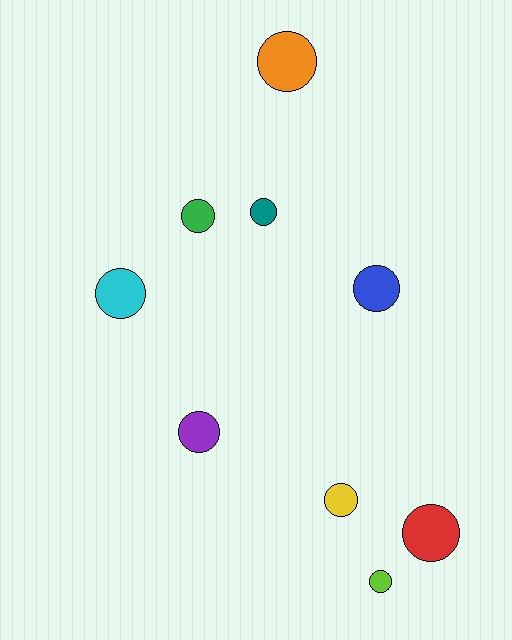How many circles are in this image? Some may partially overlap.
There are 9 circles.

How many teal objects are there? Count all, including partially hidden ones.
There is 1 teal object.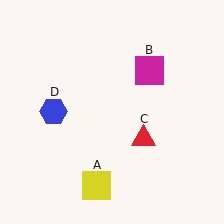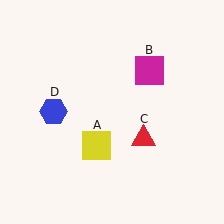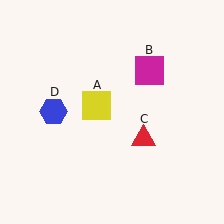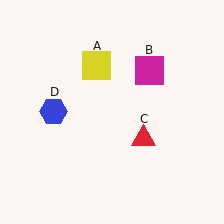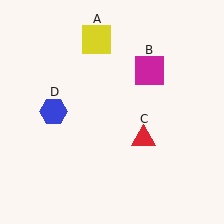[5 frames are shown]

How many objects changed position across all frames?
1 object changed position: yellow square (object A).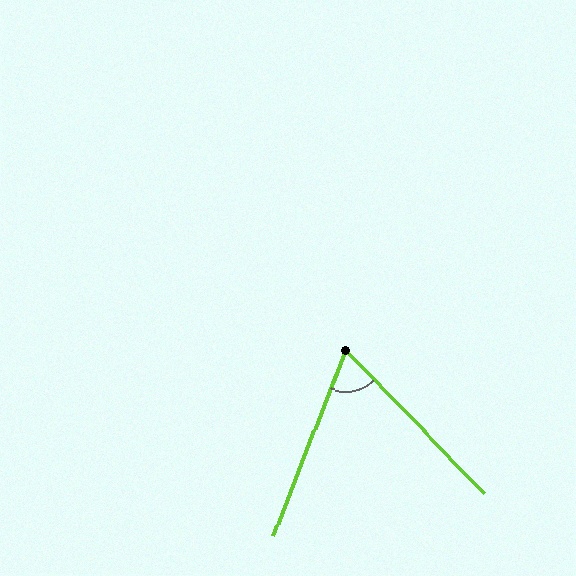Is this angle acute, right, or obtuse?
It is acute.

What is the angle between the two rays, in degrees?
Approximately 65 degrees.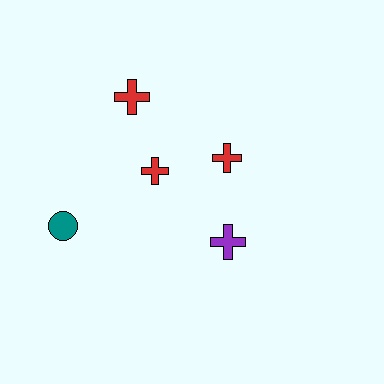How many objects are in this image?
There are 5 objects.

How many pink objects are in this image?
There are no pink objects.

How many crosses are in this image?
There are 4 crosses.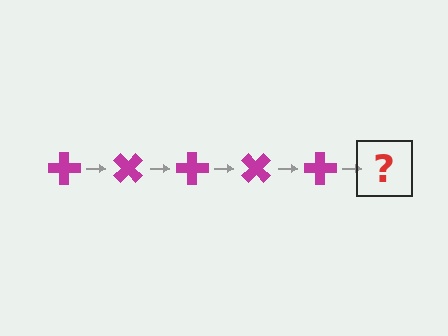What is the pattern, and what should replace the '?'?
The pattern is that the cross rotates 45 degrees each step. The '?' should be a magenta cross rotated 225 degrees.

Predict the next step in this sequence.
The next step is a magenta cross rotated 225 degrees.